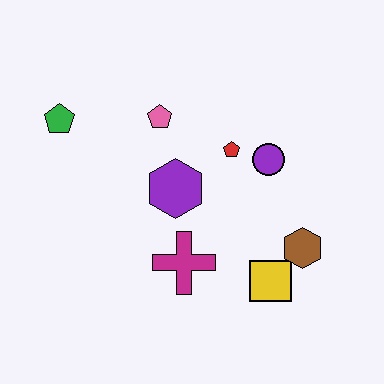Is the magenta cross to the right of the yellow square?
No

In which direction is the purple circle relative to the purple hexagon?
The purple circle is to the right of the purple hexagon.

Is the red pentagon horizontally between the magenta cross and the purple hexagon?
No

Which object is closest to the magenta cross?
The purple hexagon is closest to the magenta cross.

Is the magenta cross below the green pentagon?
Yes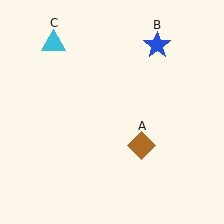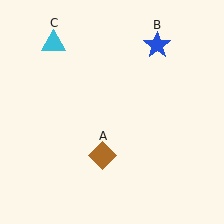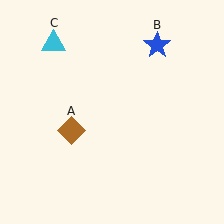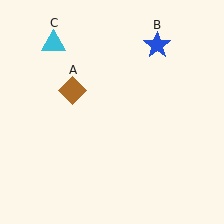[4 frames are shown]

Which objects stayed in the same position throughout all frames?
Blue star (object B) and cyan triangle (object C) remained stationary.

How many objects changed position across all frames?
1 object changed position: brown diamond (object A).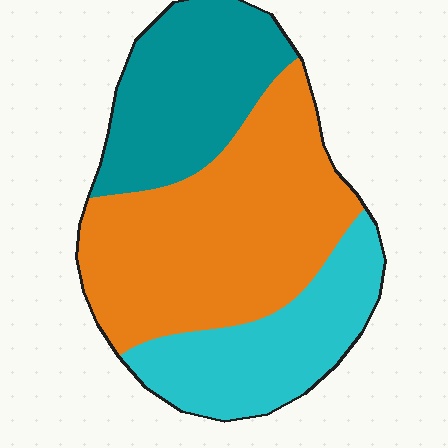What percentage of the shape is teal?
Teal covers 27% of the shape.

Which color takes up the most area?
Orange, at roughly 50%.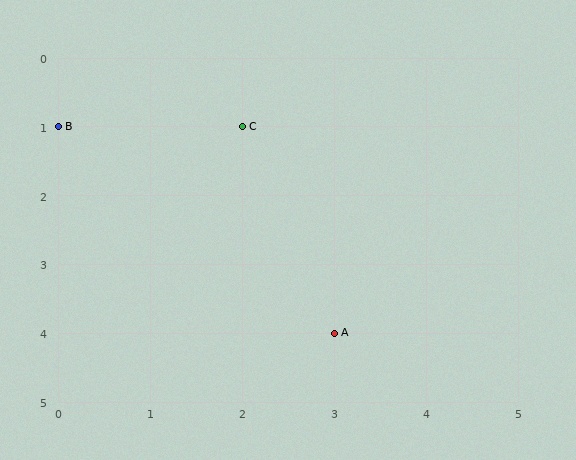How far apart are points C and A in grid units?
Points C and A are 1 column and 3 rows apart (about 3.2 grid units diagonally).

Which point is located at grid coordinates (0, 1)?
Point B is at (0, 1).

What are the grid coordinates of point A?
Point A is at grid coordinates (3, 4).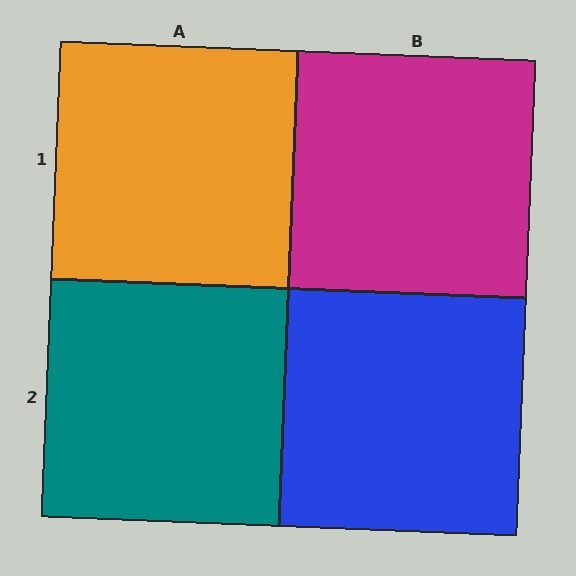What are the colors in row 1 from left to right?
Orange, magenta.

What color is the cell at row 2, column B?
Blue.